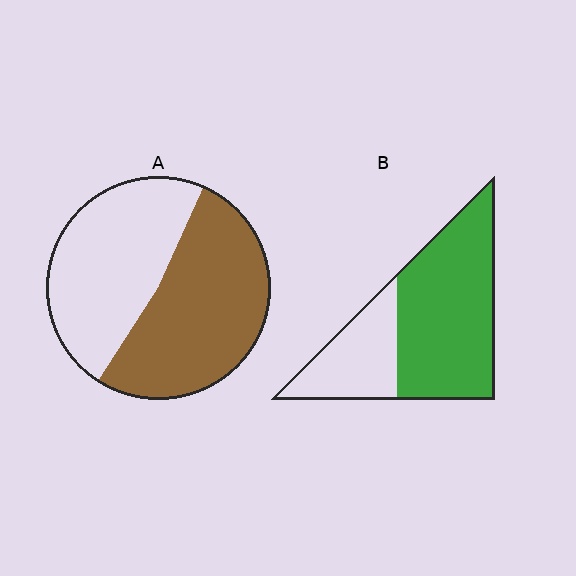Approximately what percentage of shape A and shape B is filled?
A is approximately 55% and B is approximately 70%.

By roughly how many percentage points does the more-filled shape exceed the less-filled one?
By roughly 15 percentage points (B over A).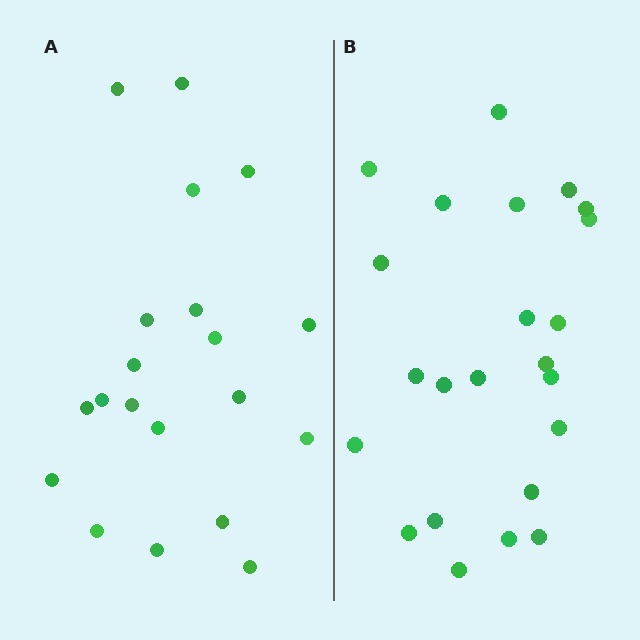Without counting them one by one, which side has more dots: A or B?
Region B (the right region) has more dots.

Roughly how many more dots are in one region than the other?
Region B has just a few more — roughly 2 or 3 more dots than region A.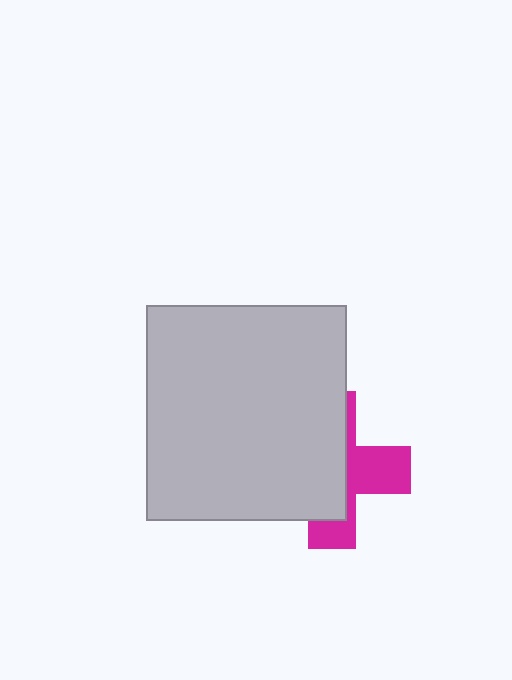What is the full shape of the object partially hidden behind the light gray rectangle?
The partially hidden object is a magenta cross.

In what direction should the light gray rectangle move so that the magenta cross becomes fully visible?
The light gray rectangle should move left. That is the shortest direction to clear the overlap and leave the magenta cross fully visible.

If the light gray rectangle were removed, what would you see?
You would see the complete magenta cross.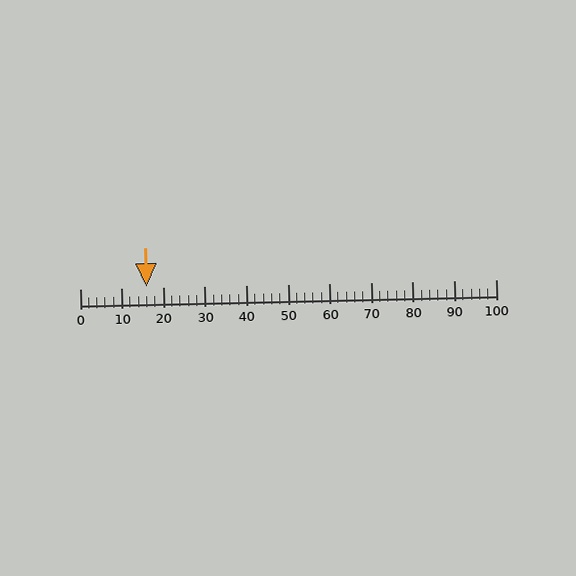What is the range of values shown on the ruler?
The ruler shows values from 0 to 100.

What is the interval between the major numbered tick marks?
The major tick marks are spaced 10 units apart.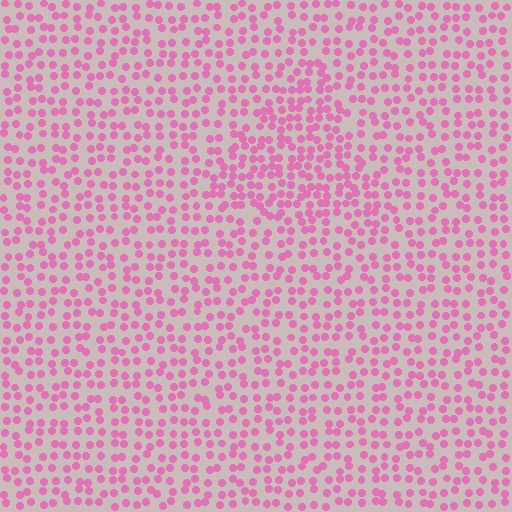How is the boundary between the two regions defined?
The boundary is defined by a change in element density (approximately 1.6x ratio). All elements are the same color, size, and shape.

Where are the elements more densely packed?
The elements are more densely packed inside the triangle boundary.